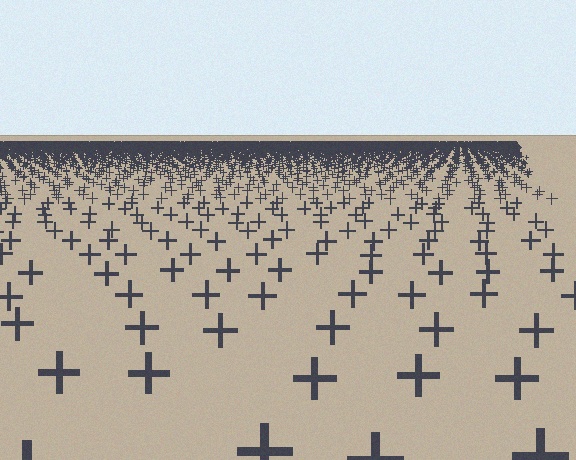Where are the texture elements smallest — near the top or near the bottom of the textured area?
Near the top.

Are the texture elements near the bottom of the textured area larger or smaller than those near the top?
Larger. Near the bottom, elements are closer to the viewer and appear at a bigger on-screen size.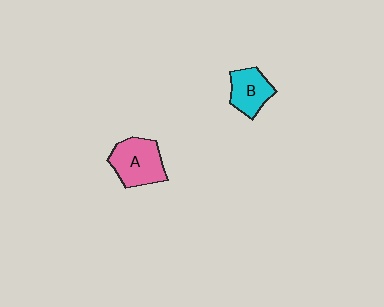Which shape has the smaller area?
Shape B (cyan).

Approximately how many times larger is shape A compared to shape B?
Approximately 1.4 times.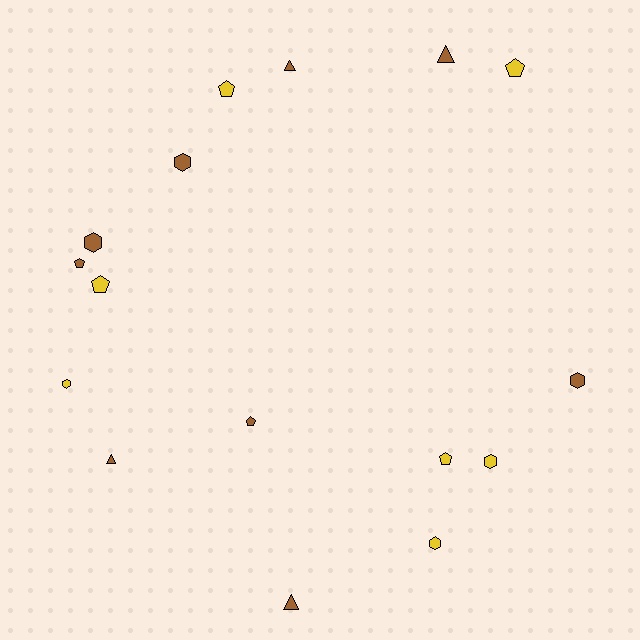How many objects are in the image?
There are 16 objects.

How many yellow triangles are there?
There are no yellow triangles.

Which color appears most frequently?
Brown, with 9 objects.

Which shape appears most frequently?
Pentagon, with 6 objects.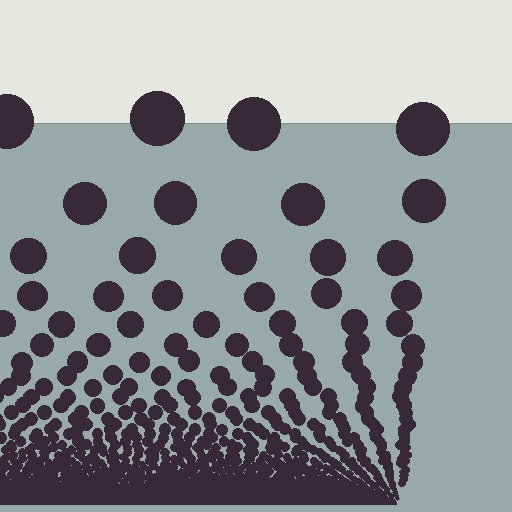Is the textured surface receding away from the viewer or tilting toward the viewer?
The surface appears to tilt toward the viewer. Texture elements get larger and sparser toward the top.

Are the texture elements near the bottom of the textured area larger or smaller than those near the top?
Smaller. The gradient is inverted — elements near the bottom are smaller and denser.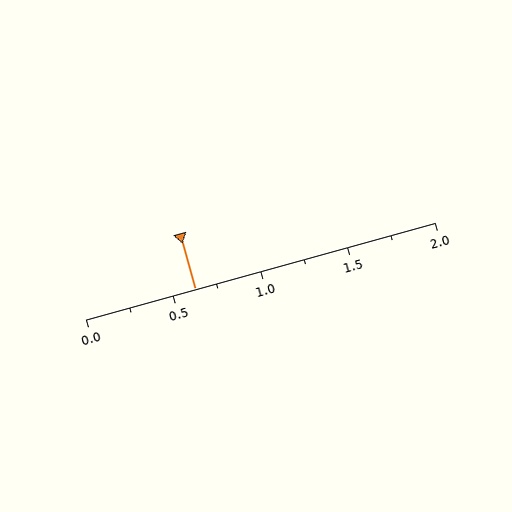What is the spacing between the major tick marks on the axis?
The major ticks are spaced 0.5 apart.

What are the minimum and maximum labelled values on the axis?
The axis runs from 0.0 to 2.0.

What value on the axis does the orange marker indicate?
The marker indicates approximately 0.62.